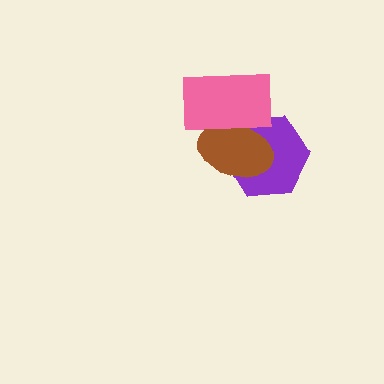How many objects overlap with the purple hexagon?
2 objects overlap with the purple hexagon.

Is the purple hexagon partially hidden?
Yes, it is partially covered by another shape.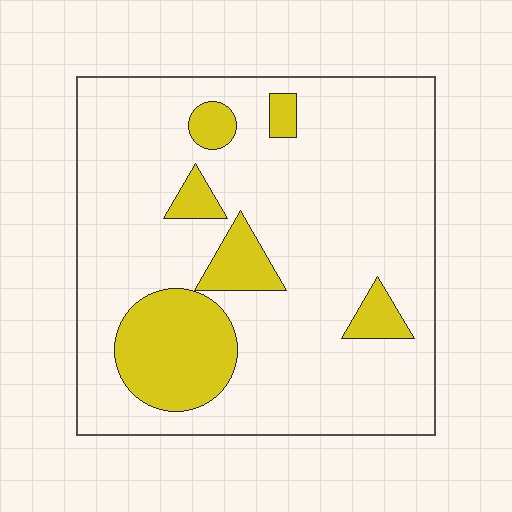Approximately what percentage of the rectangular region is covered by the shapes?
Approximately 20%.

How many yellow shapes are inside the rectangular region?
6.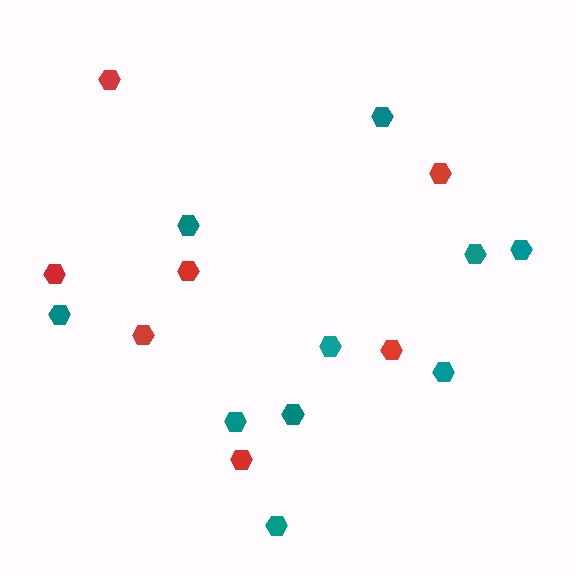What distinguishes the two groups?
There are 2 groups: one group of teal hexagons (10) and one group of red hexagons (7).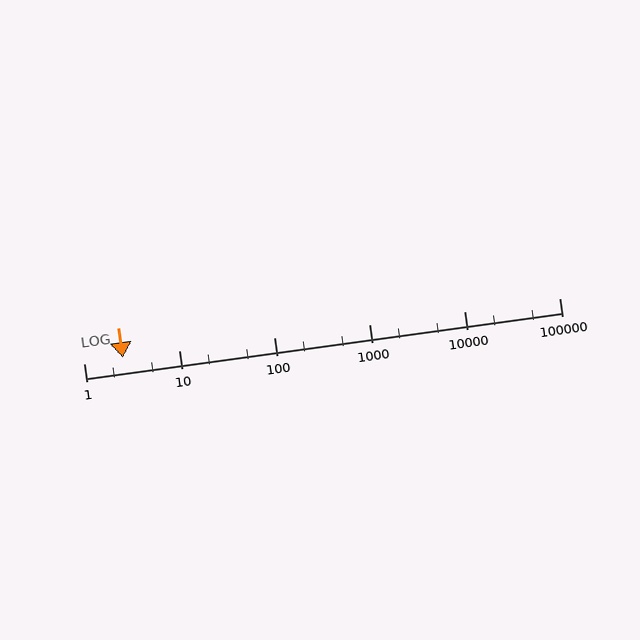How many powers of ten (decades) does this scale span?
The scale spans 5 decades, from 1 to 100000.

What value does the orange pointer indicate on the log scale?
The pointer indicates approximately 2.6.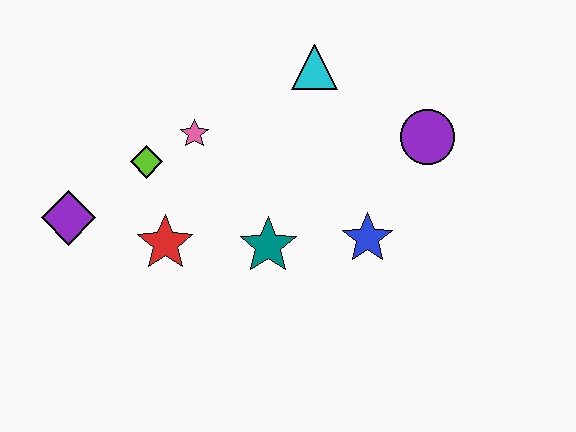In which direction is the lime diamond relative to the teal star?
The lime diamond is to the left of the teal star.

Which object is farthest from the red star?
The purple circle is farthest from the red star.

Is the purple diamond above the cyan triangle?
No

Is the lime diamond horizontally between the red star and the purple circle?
No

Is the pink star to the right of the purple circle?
No